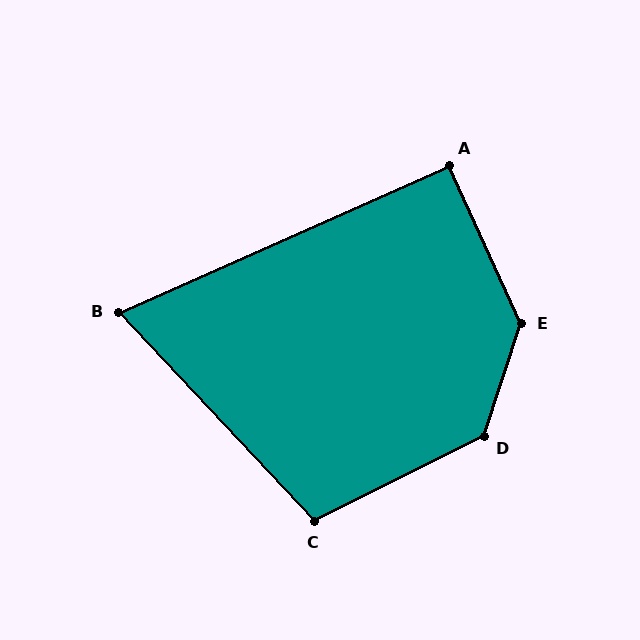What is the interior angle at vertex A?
Approximately 90 degrees (approximately right).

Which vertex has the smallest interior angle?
B, at approximately 71 degrees.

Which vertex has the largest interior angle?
E, at approximately 137 degrees.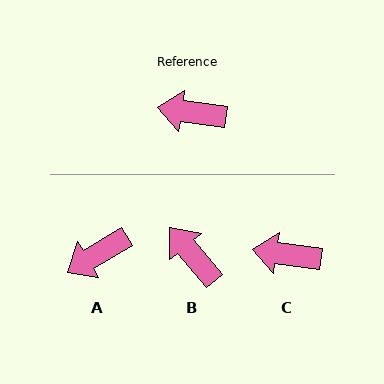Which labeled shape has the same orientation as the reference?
C.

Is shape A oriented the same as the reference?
No, it is off by about 38 degrees.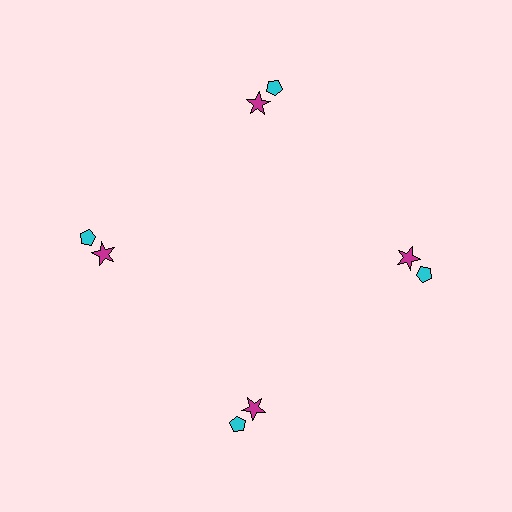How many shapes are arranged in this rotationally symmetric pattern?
There are 8 shapes, arranged in 4 groups of 2.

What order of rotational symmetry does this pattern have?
This pattern has 4-fold rotational symmetry.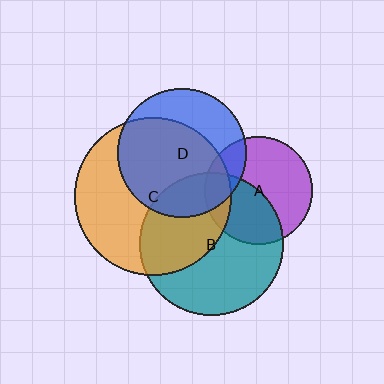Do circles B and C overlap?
Yes.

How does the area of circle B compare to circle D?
Approximately 1.2 times.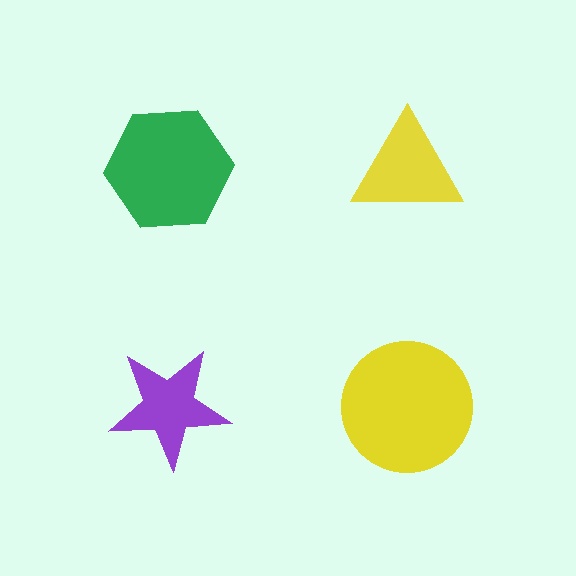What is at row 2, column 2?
A yellow circle.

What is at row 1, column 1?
A green hexagon.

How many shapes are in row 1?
2 shapes.